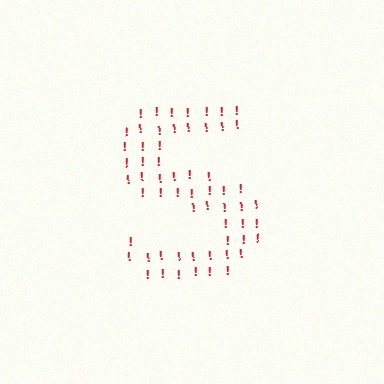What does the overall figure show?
The overall figure shows the letter S.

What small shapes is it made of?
It is made of small exclamation marks.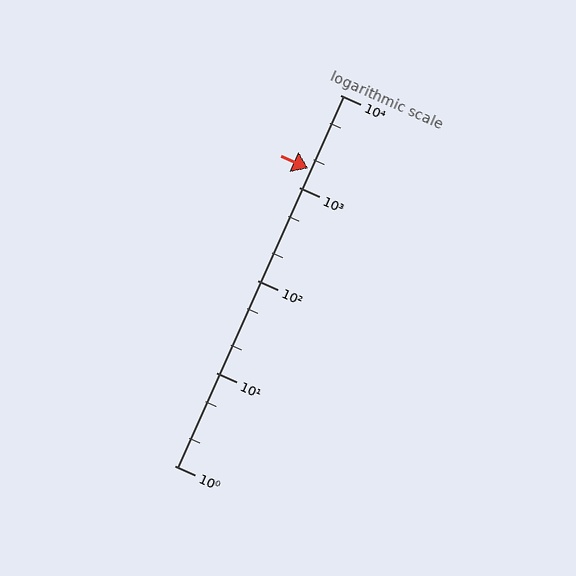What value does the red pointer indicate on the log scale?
The pointer indicates approximately 1600.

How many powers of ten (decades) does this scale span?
The scale spans 4 decades, from 1 to 10000.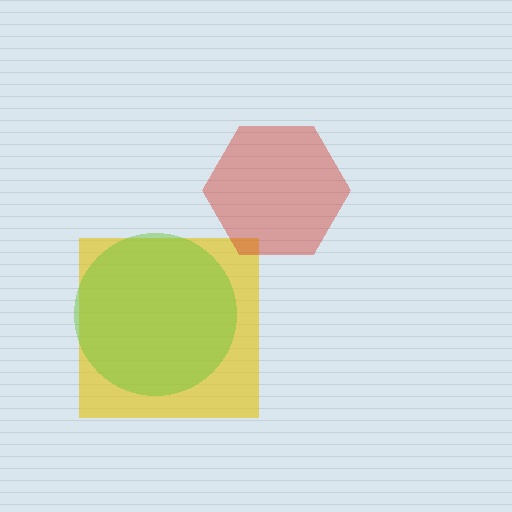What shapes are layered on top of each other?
The layered shapes are: a yellow square, a lime circle, a red hexagon.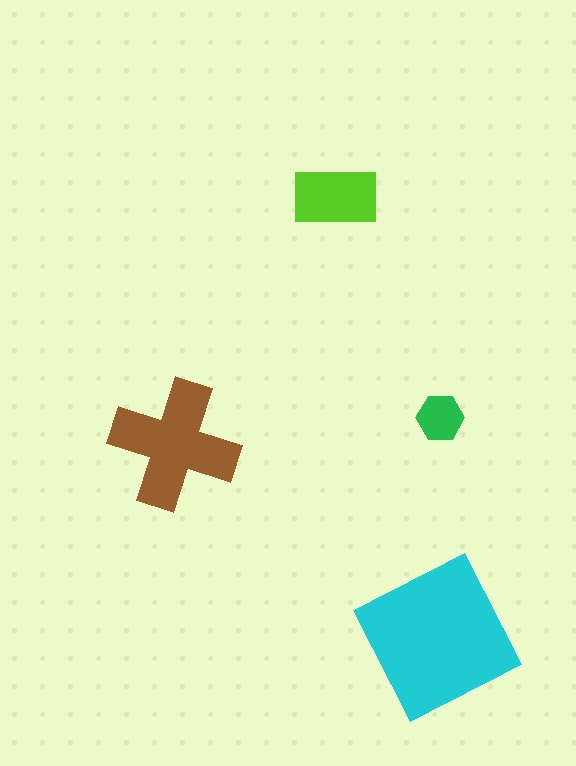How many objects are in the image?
There are 4 objects in the image.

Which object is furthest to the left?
The brown cross is leftmost.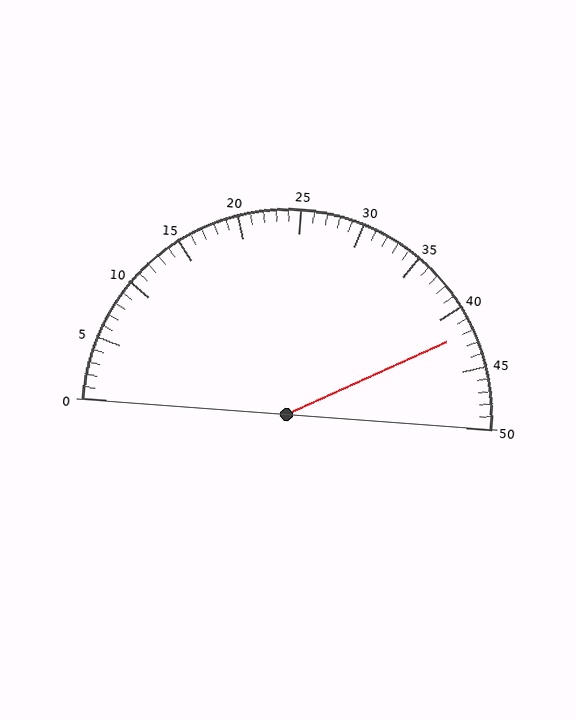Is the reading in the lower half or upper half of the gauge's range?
The reading is in the upper half of the range (0 to 50).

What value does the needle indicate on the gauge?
The needle indicates approximately 42.